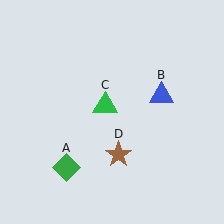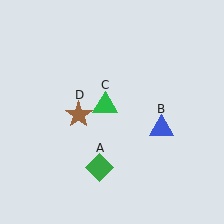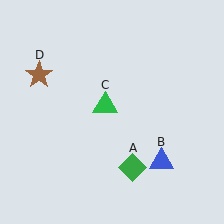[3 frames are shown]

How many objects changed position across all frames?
3 objects changed position: green diamond (object A), blue triangle (object B), brown star (object D).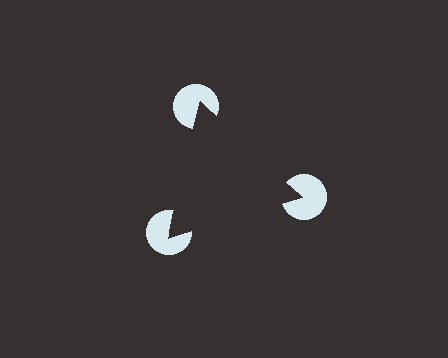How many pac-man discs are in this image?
There are 3 — one at each vertex of the illusory triangle.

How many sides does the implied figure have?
3 sides.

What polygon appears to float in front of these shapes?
An illusory triangle — its edges are inferred from the aligned wedge cuts in the pac-man discs, not physically drawn.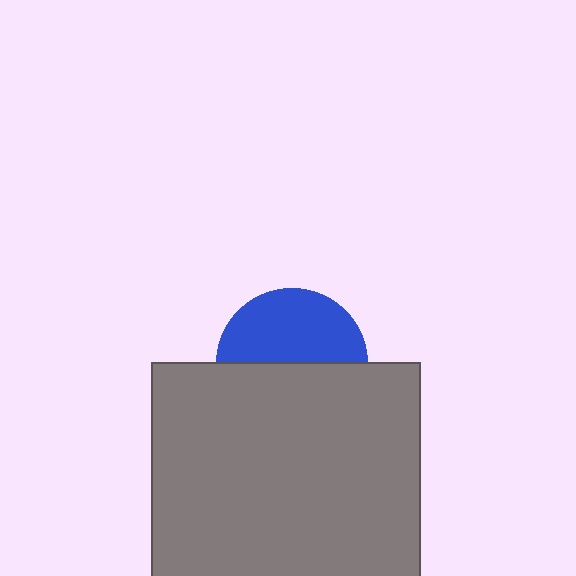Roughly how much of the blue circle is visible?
About half of it is visible (roughly 48%).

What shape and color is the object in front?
The object in front is a gray square.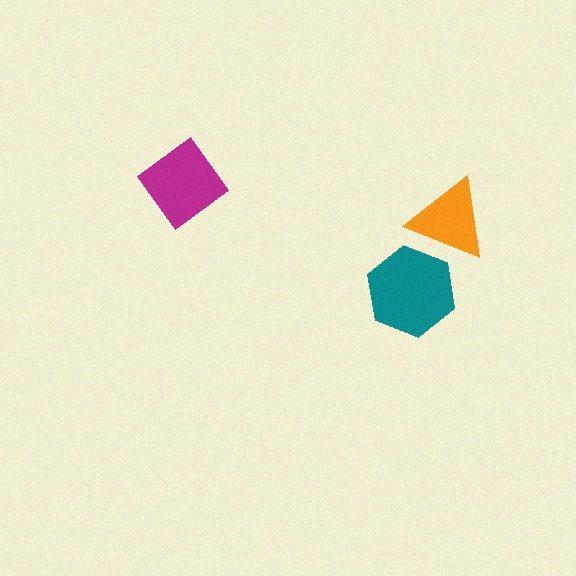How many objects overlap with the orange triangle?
1 object overlaps with the orange triangle.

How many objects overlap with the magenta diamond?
0 objects overlap with the magenta diamond.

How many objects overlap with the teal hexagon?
1 object overlaps with the teal hexagon.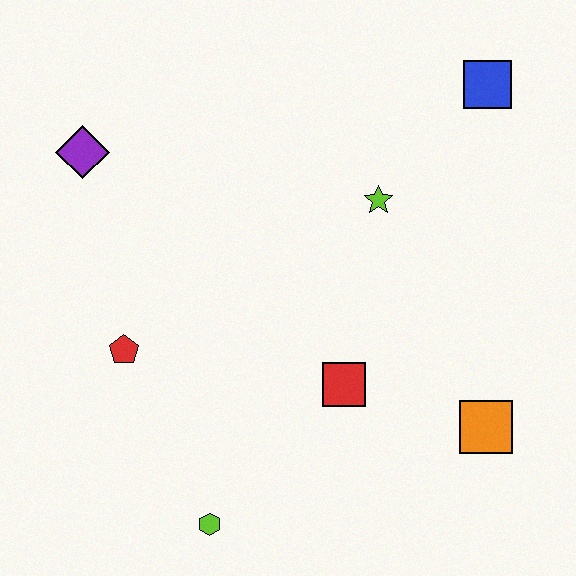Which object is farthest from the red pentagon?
The blue square is farthest from the red pentagon.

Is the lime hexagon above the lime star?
No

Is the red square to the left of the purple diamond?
No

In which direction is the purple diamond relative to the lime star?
The purple diamond is to the left of the lime star.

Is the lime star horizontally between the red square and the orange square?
Yes